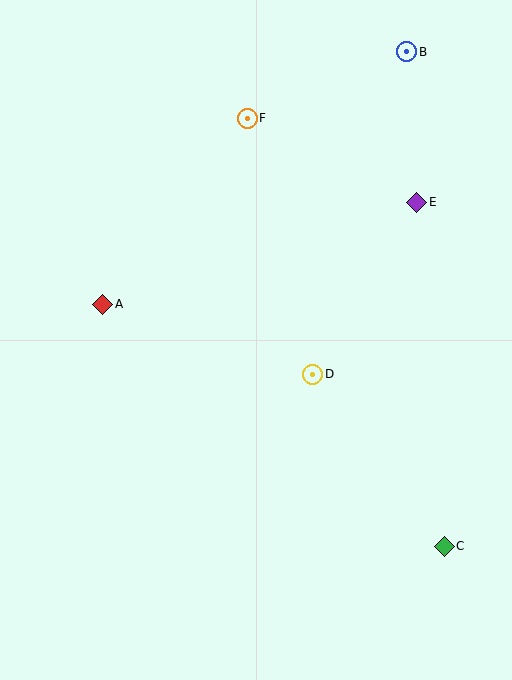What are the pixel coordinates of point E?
Point E is at (417, 202).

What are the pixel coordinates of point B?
Point B is at (407, 52).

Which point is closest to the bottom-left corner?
Point A is closest to the bottom-left corner.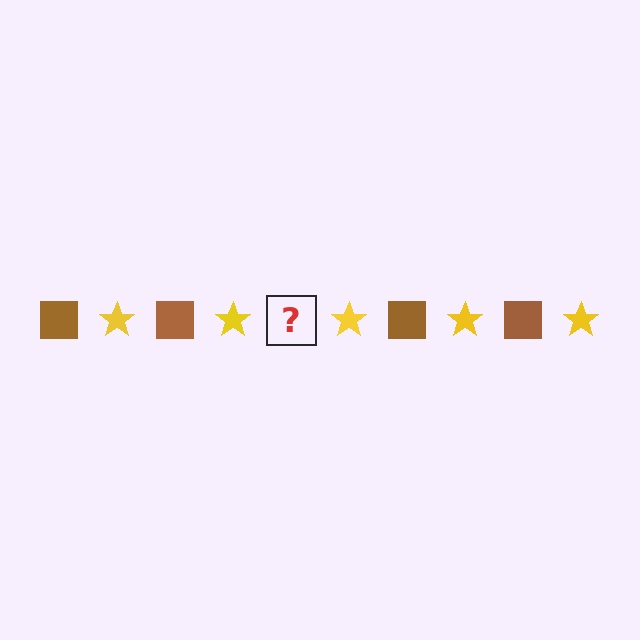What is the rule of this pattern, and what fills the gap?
The rule is that the pattern alternates between brown square and yellow star. The gap should be filled with a brown square.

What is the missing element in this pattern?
The missing element is a brown square.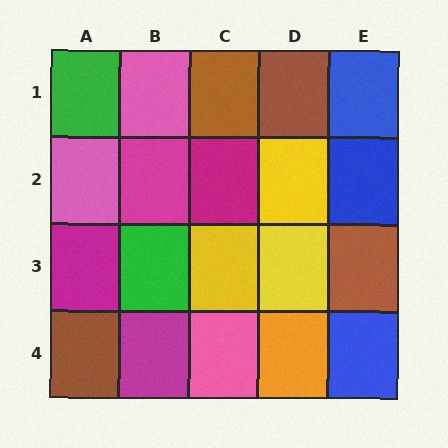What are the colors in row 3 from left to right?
Magenta, green, yellow, yellow, brown.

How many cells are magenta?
4 cells are magenta.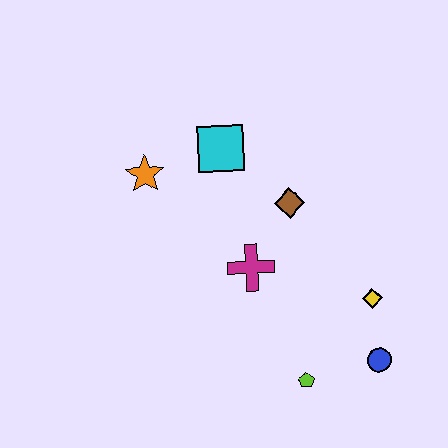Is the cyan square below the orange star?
No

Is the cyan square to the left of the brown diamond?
Yes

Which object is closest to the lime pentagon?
The blue circle is closest to the lime pentagon.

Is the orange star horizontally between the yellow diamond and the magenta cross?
No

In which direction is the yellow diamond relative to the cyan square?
The yellow diamond is below the cyan square.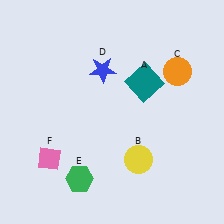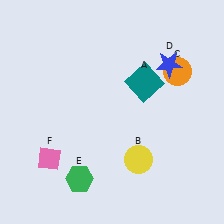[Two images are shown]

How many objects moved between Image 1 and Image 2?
1 object moved between the two images.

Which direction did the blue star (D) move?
The blue star (D) moved right.